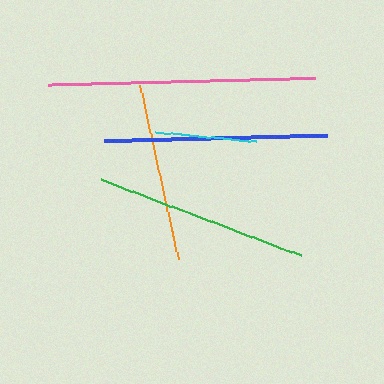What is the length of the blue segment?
The blue segment is approximately 222 pixels long.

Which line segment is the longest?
The pink line is the longest at approximately 267 pixels.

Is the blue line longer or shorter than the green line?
The blue line is longer than the green line.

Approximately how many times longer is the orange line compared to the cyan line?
The orange line is approximately 1.8 times the length of the cyan line.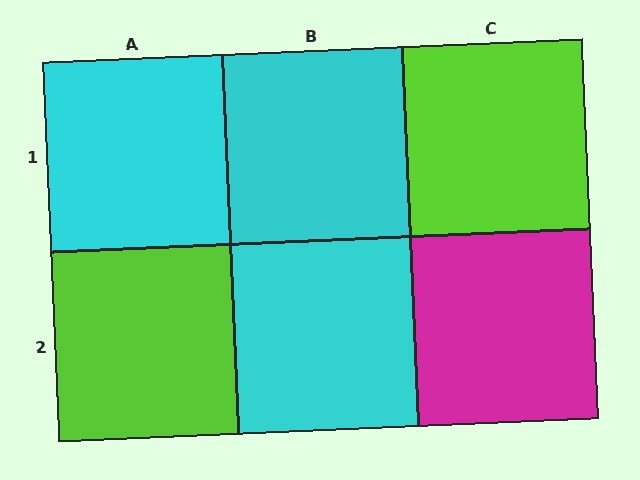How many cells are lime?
2 cells are lime.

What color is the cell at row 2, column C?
Magenta.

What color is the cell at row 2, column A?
Lime.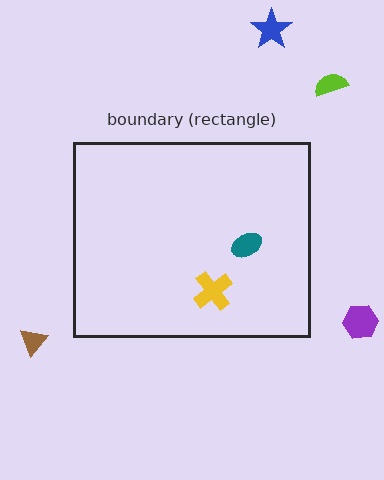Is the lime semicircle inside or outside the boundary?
Outside.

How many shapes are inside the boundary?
2 inside, 4 outside.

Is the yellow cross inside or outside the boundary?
Inside.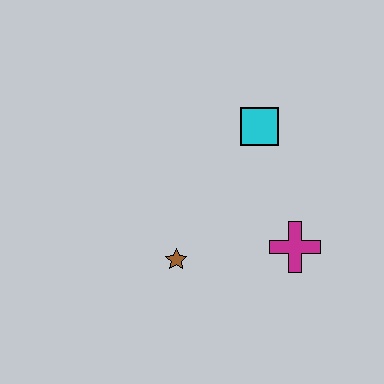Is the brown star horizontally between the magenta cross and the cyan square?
No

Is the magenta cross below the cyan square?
Yes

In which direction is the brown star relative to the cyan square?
The brown star is below the cyan square.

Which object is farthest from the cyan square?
The brown star is farthest from the cyan square.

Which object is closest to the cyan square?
The magenta cross is closest to the cyan square.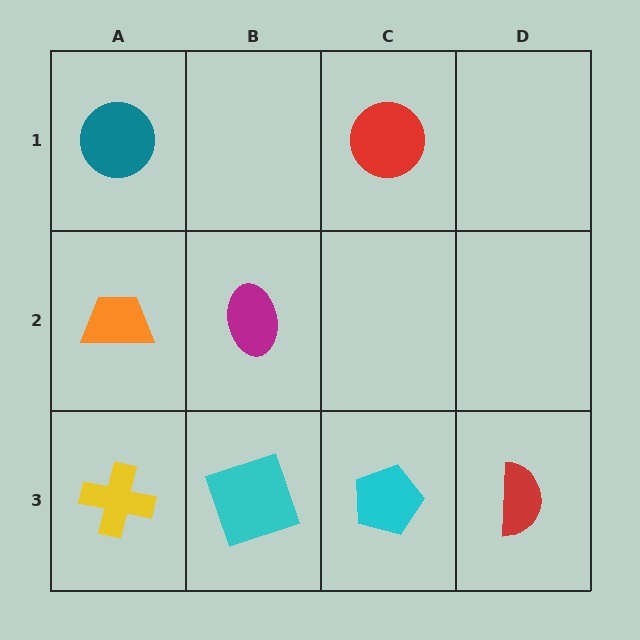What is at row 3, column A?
A yellow cross.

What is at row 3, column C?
A cyan pentagon.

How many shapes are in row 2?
2 shapes.